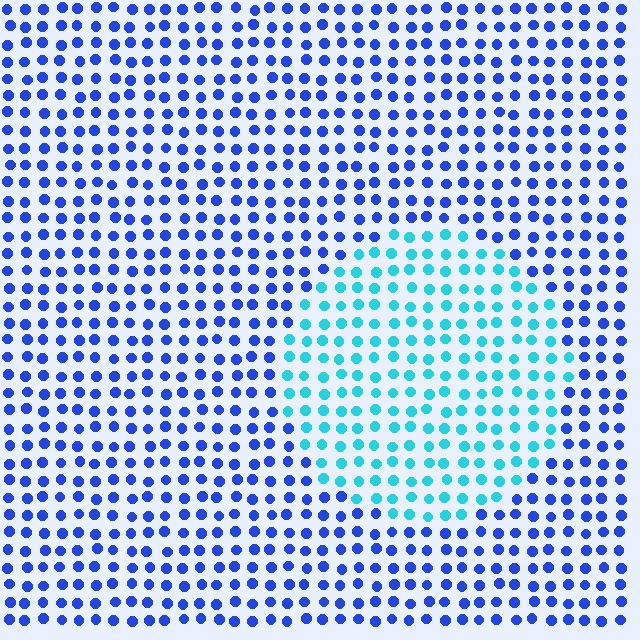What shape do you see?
I see a circle.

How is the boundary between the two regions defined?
The boundary is defined purely by a slight shift in hue (about 45 degrees). Spacing, size, and orientation are identical on both sides.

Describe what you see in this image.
The image is filled with small blue elements in a uniform arrangement. A circle-shaped region is visible where the elements are tinted to a slightly different hue, forming a subtle color boundary.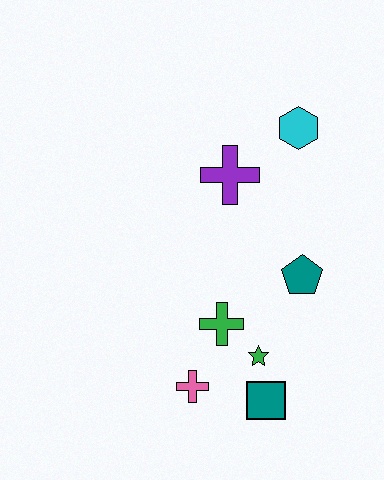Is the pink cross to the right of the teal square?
No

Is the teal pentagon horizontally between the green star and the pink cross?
No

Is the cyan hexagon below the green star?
No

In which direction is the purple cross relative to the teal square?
The purple cross is above the teal square.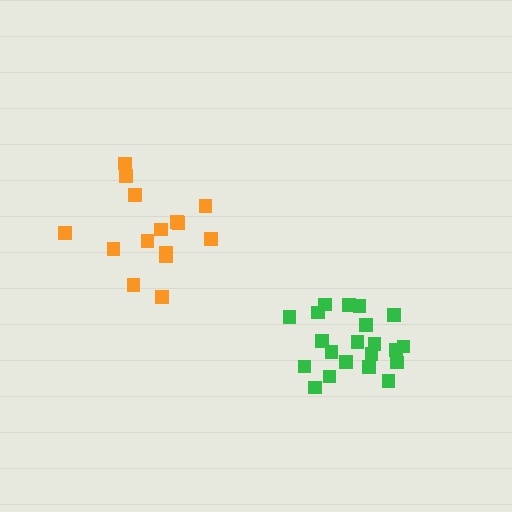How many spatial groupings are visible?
There are 2 spatial groupings.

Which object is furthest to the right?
The green cluster is rightmost.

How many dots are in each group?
Group 1: 21 dots, Group 2: 15 dots (36 total).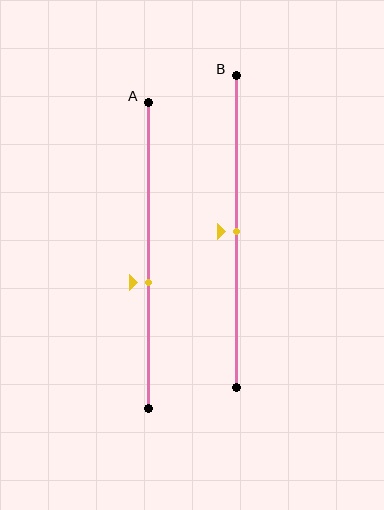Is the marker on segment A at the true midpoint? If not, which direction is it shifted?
No, the marker on segment A is shifted downward by about 9% of the segment length.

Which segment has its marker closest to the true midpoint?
Segment B has its marker closest to the true midpoint.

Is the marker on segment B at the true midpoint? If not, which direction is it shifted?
Yes, the marker on segment B is at the true midpoint.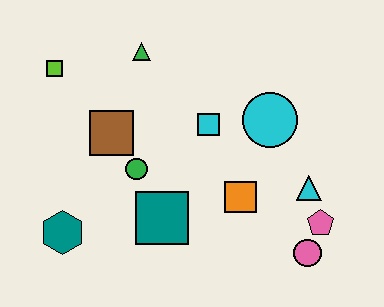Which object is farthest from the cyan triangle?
The lime square is farthest from the cyan triangle.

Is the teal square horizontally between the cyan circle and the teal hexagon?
Yes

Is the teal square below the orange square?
Yes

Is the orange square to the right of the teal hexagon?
Yes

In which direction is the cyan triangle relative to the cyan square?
The cyan triangle is to the right of the cyan square.